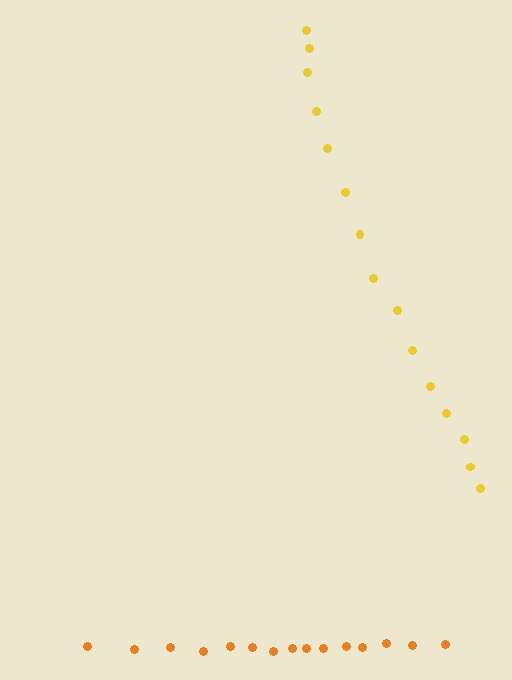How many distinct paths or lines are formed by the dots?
There are 2 distinct paths.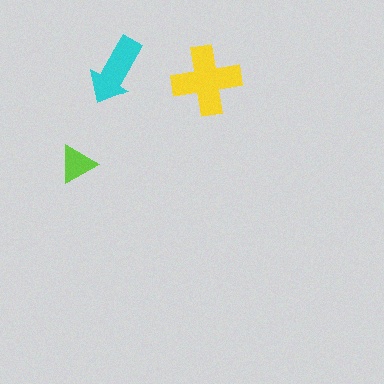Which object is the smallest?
The lime triangle.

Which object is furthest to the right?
The yellow cross is rightmost.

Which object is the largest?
The yellow cross.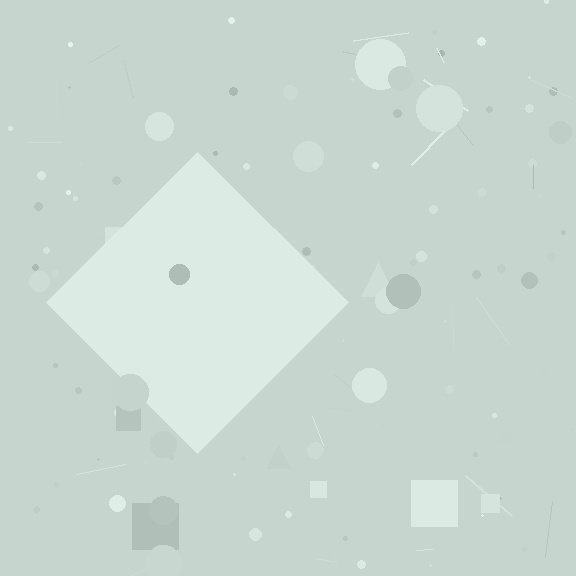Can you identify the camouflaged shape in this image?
The camouflaged shape is a diamond.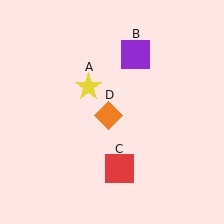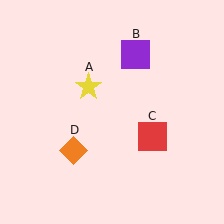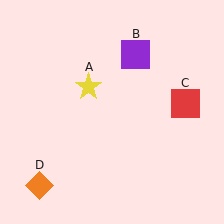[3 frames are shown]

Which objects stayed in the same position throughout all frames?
Yellow star (object A) and purple square (object B) remained stationary.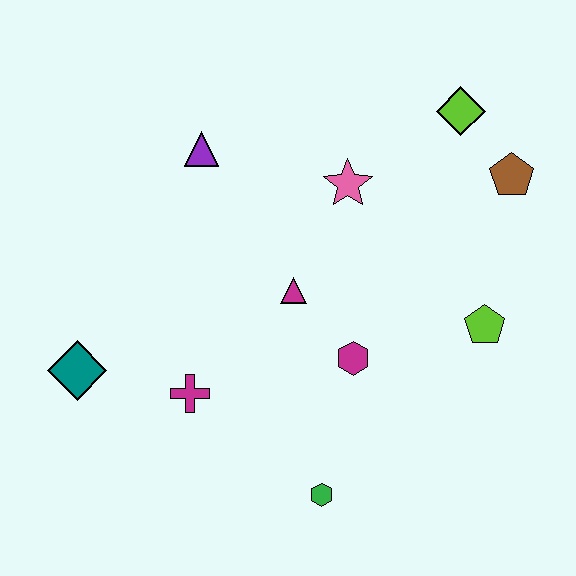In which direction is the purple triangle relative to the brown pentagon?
The purple triangle is to the left of the brown pentagon.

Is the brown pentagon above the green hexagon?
Yes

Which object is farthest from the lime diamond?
The teal diamond is farthest from the lime diamond.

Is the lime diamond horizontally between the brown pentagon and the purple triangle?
Yes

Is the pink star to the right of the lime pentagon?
No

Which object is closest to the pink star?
The magenta triangle is closest to the pink star.